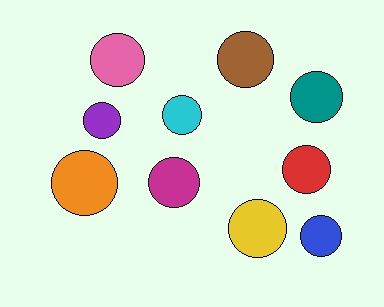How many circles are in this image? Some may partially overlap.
There are 10 circles.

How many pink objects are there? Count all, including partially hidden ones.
There is 1 pink object.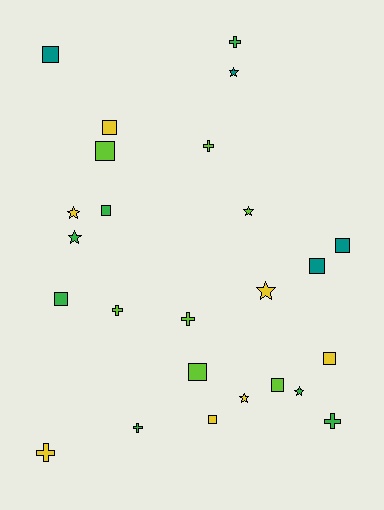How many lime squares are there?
There are 3 lime squares.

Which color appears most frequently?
Lime, with 7 objects.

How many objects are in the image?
There are 25 objects.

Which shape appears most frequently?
Square, with 11 objects.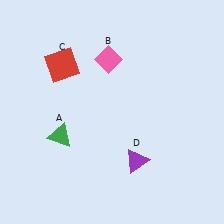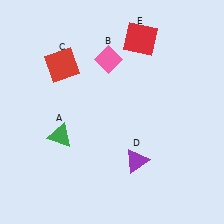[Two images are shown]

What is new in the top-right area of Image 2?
A red square (E) was added in the top-right area of Image 2.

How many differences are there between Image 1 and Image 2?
There is 1 difference between the two images.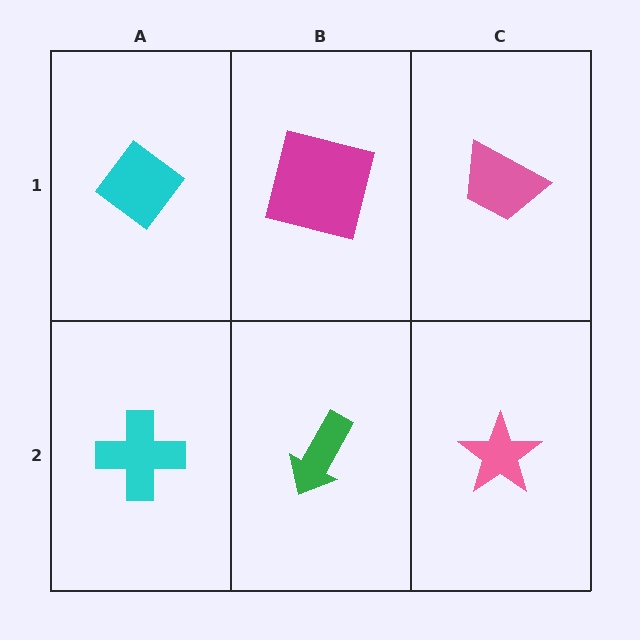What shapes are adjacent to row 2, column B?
A magenta square (row 1, column B), a cyan cross (row 2, column A), a pink star (row 2, column C).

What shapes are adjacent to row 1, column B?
A green arrow (row 2, column B), a cyan diamond (row 1, column A), a pink trapezoid (row 1, column C).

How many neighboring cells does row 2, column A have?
2.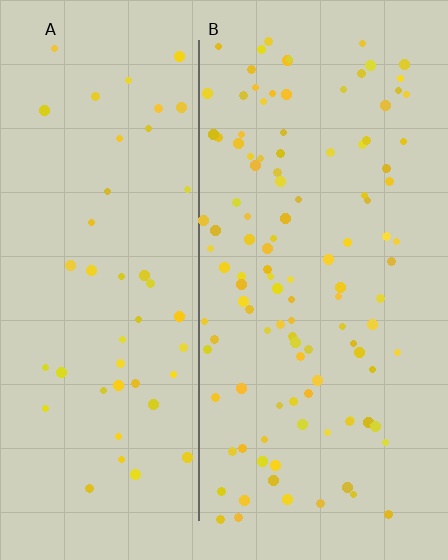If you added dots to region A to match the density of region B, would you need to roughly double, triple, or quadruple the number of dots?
Approximately double.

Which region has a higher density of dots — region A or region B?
B (the right).